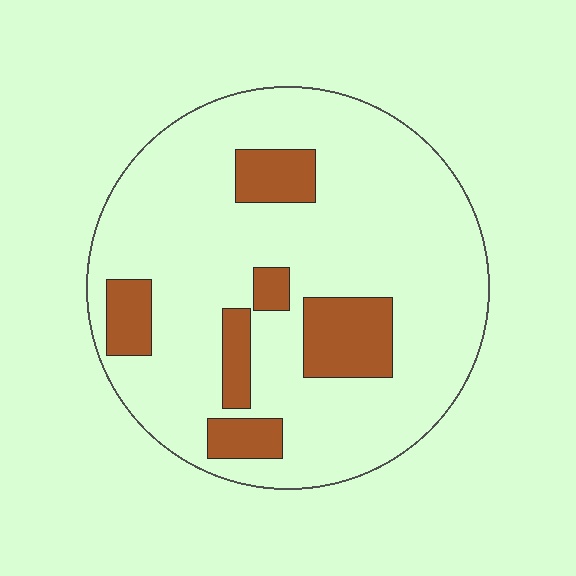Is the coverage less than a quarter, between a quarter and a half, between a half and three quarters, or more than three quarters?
Less than a quarter.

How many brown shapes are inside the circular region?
6.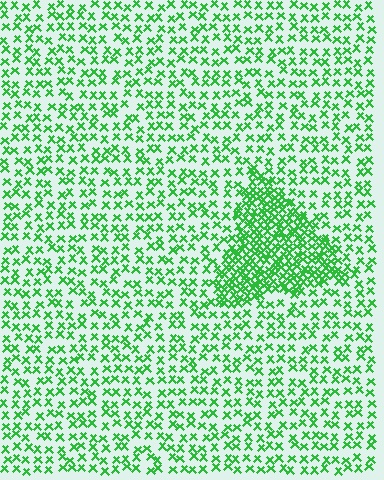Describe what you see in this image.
The image contains small green elements arranged at two different densities. A triangle-shaped region is visible where the elements are more densely packed than the surrounding area.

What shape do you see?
I see a triangle.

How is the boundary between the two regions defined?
The boundary is defined by a change in element density (approximately 2.4x ratio). All elements are the same color, size, and shape.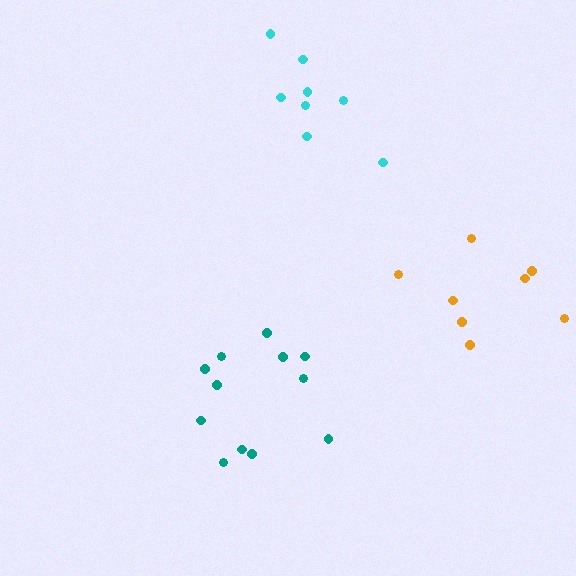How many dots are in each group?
Group 1: 8 dots, Group 2: 12 dots, Group 3: 8 dots (28 total).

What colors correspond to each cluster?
The clusters are colored: cyan, teal, orange.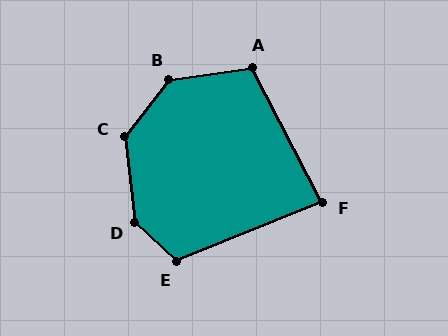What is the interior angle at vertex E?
Approximately 115 degrees (obtuse).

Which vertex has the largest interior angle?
D, at approximately 140 degrees.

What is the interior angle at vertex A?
Approximately 109 degrees (obtuse).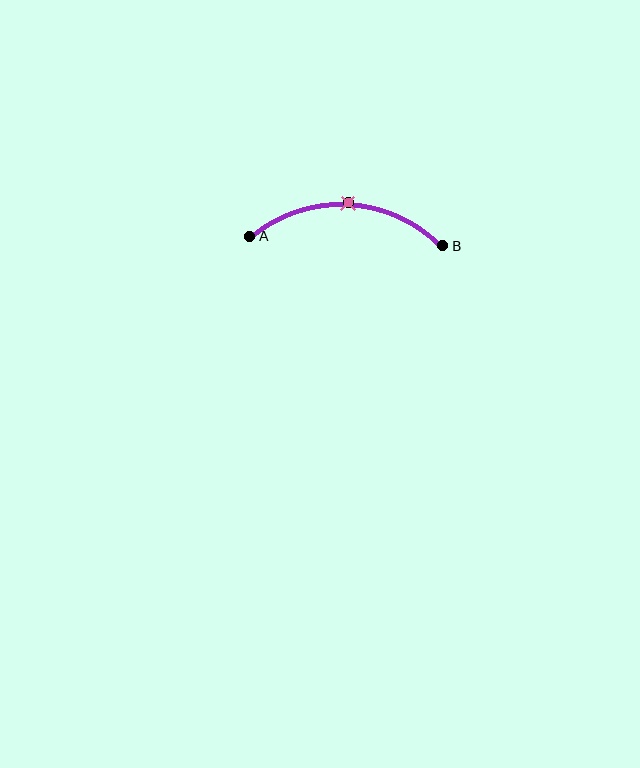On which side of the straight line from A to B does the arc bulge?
The arc bulges above the straight line connecting A and B.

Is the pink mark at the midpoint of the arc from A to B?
Yes. The pink mark lies on the arc at equal arc-length from both A and B — it is the arc midpoint.